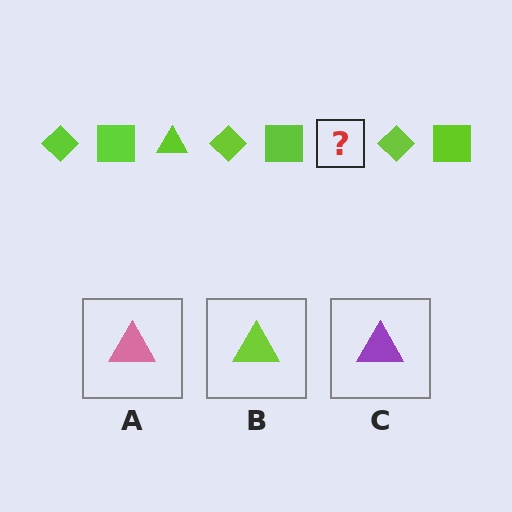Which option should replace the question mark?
Option B.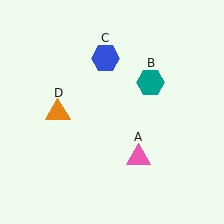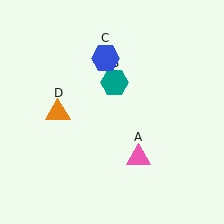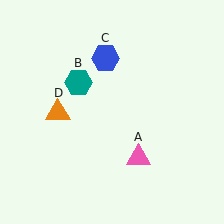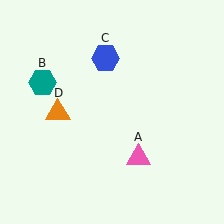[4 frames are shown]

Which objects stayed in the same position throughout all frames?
Pink triangle (object A) and blue hexagon (object C) and orange triangle (object D) remained stationary.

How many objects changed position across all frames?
1 object changed position: teal hexagon (object B).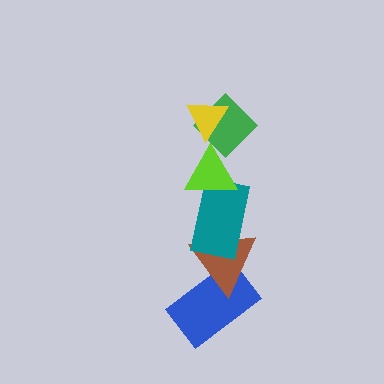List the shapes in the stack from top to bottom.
From top to bottom: the yellow triangle, the green diamond, the lime triangle, the teal rectangle, the brown triangle, the blue rectangle.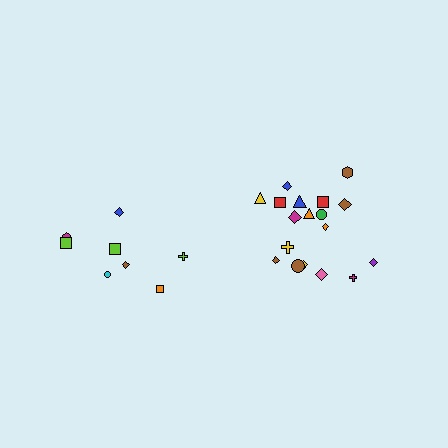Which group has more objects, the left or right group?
The right group.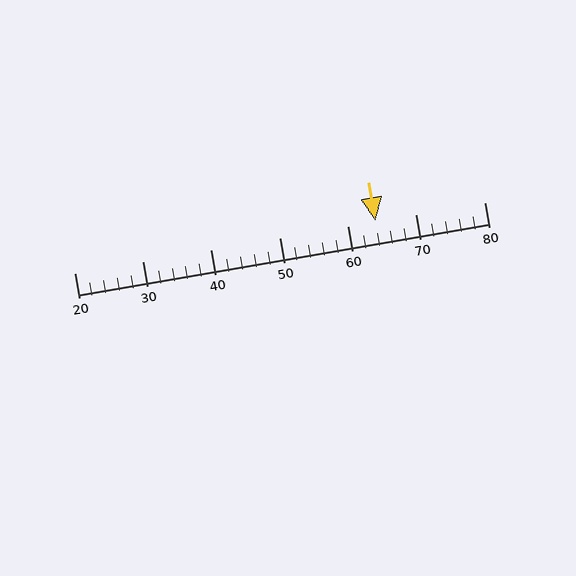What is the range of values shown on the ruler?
The ruler shows values from 20 to 80.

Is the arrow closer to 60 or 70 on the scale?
The arrow is closer to 60.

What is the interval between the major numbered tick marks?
The major tick marks are spaced 10 units apart.